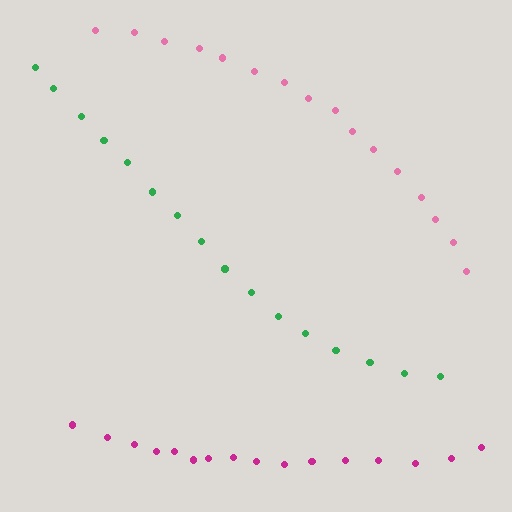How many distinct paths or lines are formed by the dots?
There are 3 distinct paths.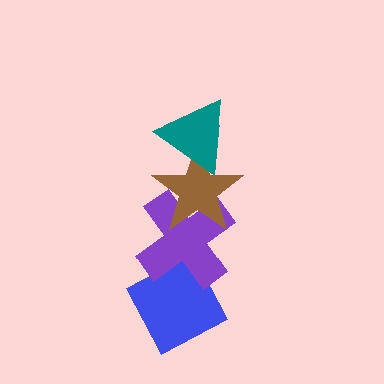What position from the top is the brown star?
The brown star is 2nd from the top.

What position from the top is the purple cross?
The purple cross is 3rd from the top.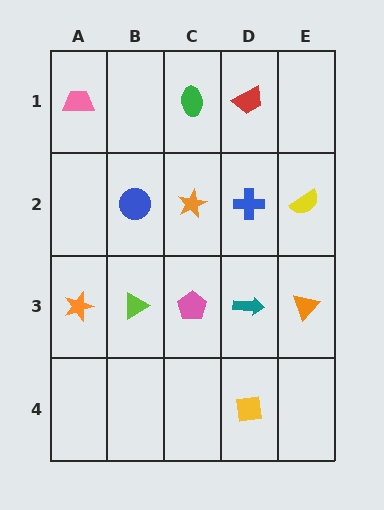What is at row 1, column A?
A pink trapezoid.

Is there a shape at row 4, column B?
No, that cell is empty.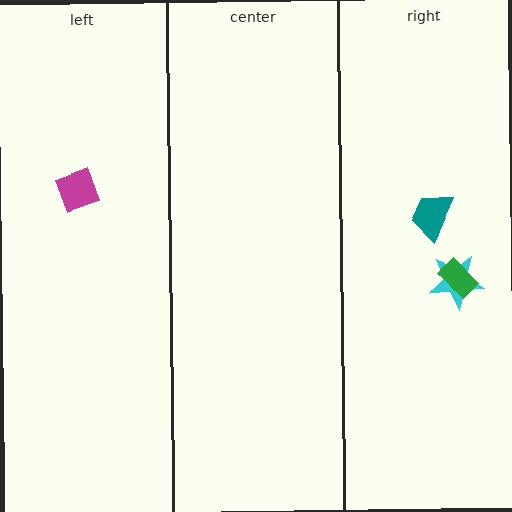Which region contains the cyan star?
The right region.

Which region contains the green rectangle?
The right region.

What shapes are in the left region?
The magenta square.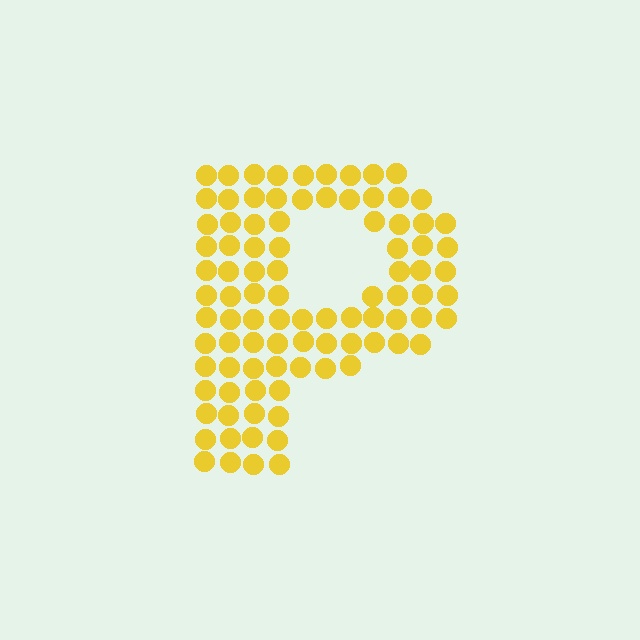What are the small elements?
The small elements are circles.